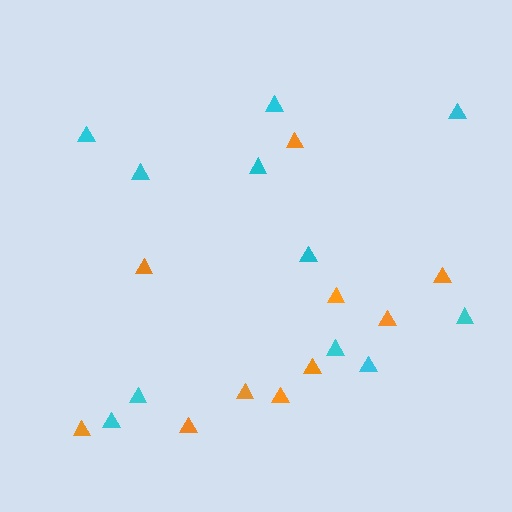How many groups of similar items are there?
There are 2 groups: one group of cyan triangles (11) and one group of orange triangles (10).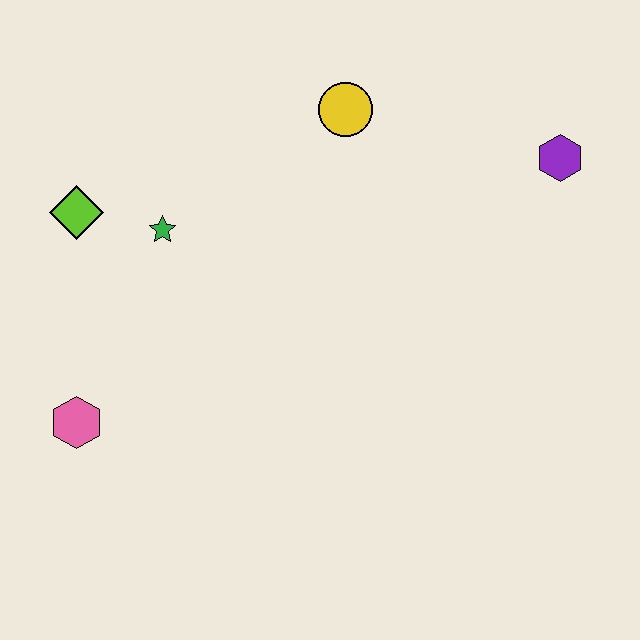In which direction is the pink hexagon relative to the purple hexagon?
The pink hexagon is to the left of the purple hexagon.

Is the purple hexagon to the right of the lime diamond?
Yes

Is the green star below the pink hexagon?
No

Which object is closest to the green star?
The lime diamond is closest to the green star.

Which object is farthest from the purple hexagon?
The pink hexagon is farthest from the purple hexagon.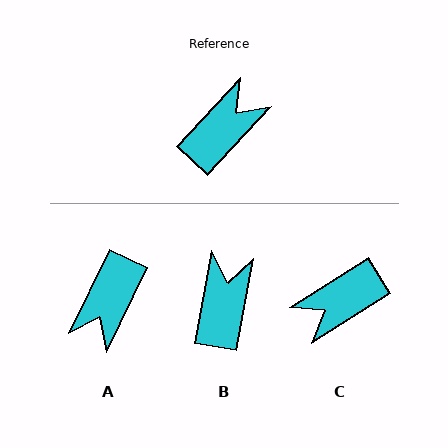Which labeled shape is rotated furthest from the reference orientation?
C, about 166 degrees away.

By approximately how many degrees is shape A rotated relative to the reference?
Approximately 163 degrees clockwise.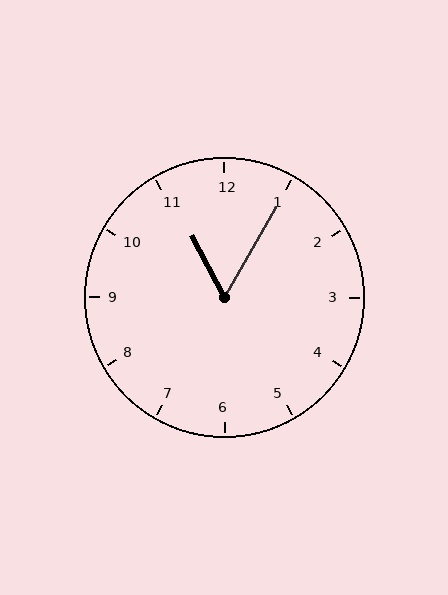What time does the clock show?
11:05.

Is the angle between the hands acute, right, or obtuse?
It is acute.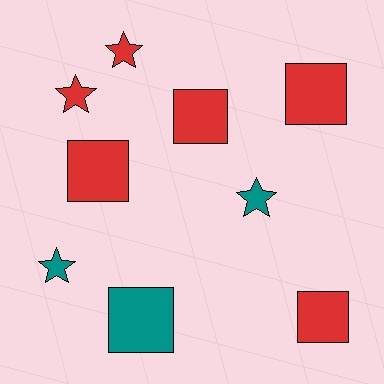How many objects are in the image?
There are 9 objects.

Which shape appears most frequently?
Square, with 5 objects.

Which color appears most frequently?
Red, with 6 objects.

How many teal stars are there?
There are 2 teal stars.